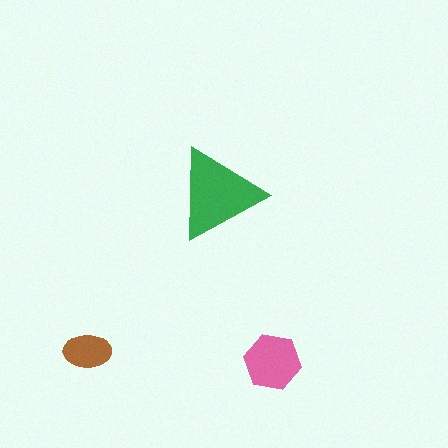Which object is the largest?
The green triangle.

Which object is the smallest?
The brown ellipse.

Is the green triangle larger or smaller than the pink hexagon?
Larger.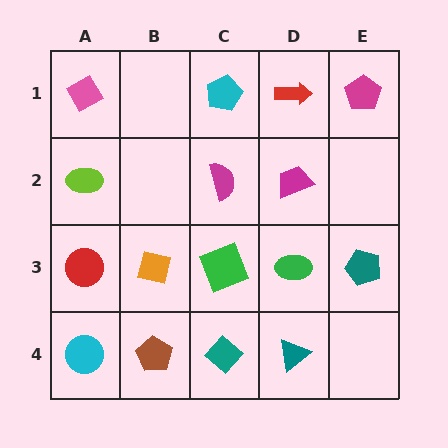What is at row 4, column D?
A teal triangle.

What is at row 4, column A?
A cyan circle.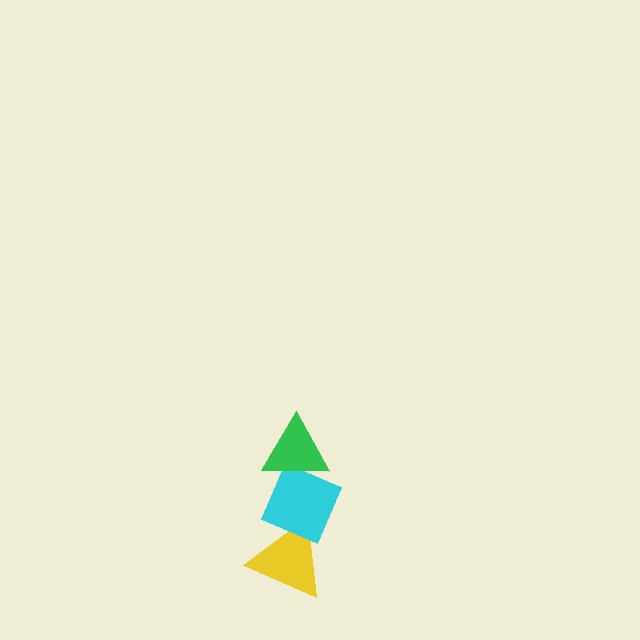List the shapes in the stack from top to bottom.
From top to bottom: the green triangle, the cyan diamond, the yellow triangle.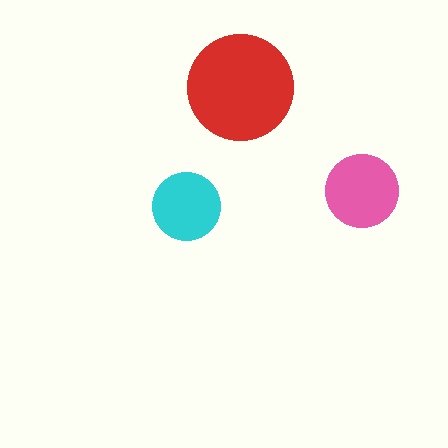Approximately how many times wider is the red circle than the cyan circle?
About 1.5 times wider.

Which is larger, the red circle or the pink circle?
The red one.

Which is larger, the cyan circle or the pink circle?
The pink one.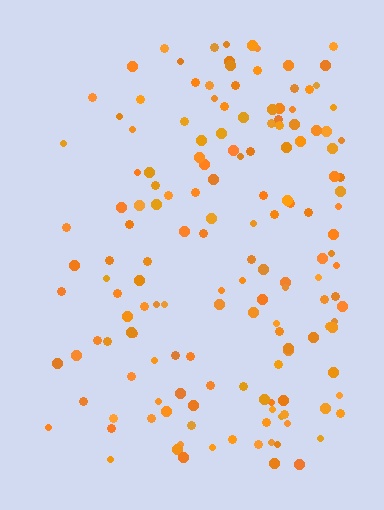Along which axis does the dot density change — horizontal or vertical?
Horizontal.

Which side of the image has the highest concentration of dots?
The right.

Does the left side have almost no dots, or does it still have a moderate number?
Still a moderate number, just noticeably fewer than the right.